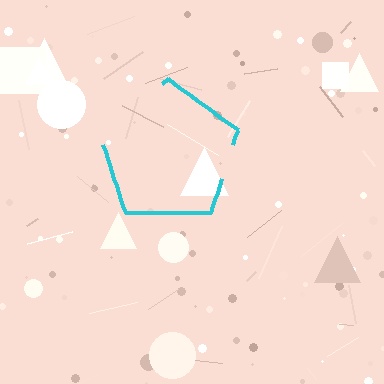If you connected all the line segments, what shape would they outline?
They would outline a pentagon.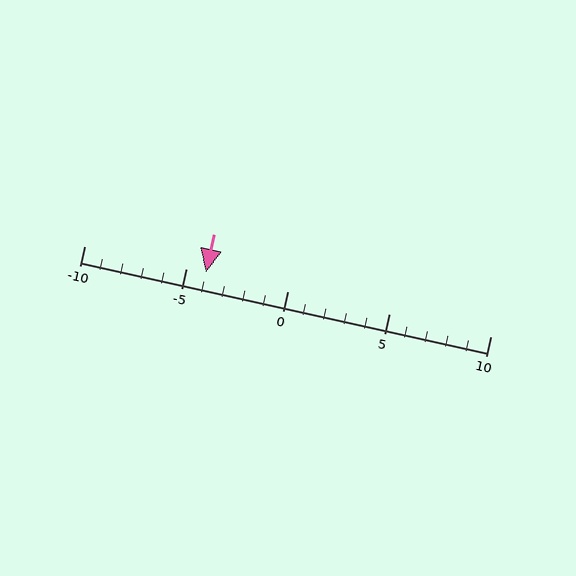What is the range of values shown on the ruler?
The ruler shows values from -10 to 10.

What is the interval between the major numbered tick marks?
The major tick marks are spaced 5 units apart.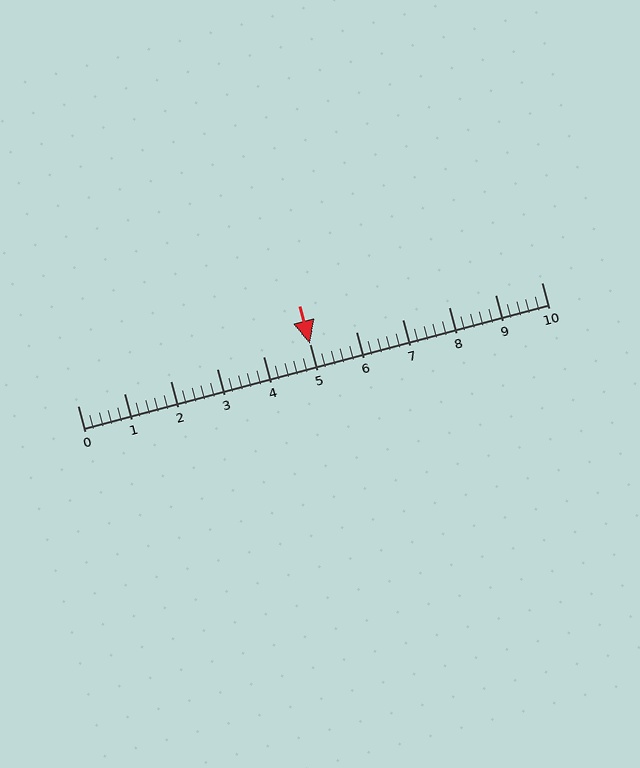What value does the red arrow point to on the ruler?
The red arrow points to approximately 5.0.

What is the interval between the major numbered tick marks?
The major tick marks are spaced 1 units apart.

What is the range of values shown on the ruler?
The ruler shows values from 0 to 10.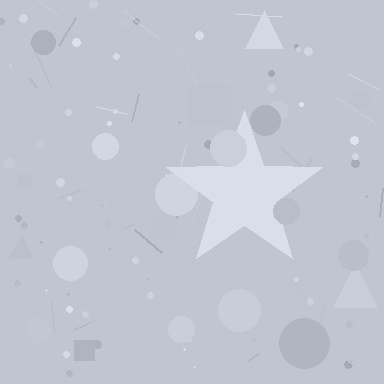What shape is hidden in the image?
A star is hidden in the image.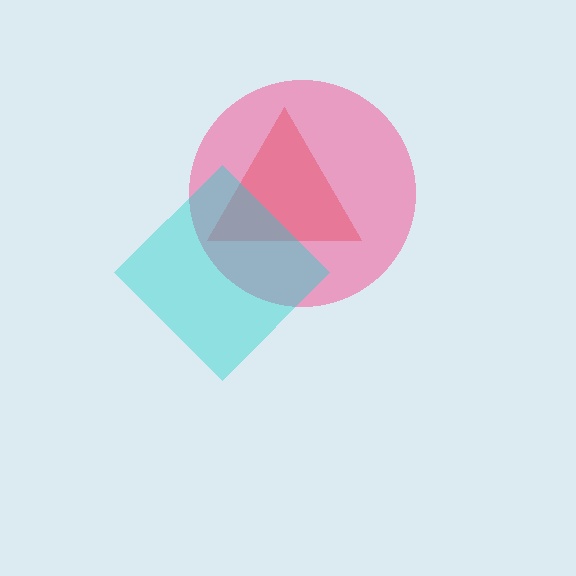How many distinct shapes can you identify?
There are 3 distinct shapes: a red triangle, a pink circle, a cyan diamond.